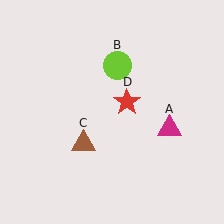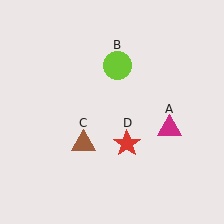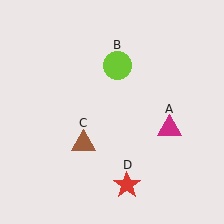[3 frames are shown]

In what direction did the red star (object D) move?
The red star (object D) moved down.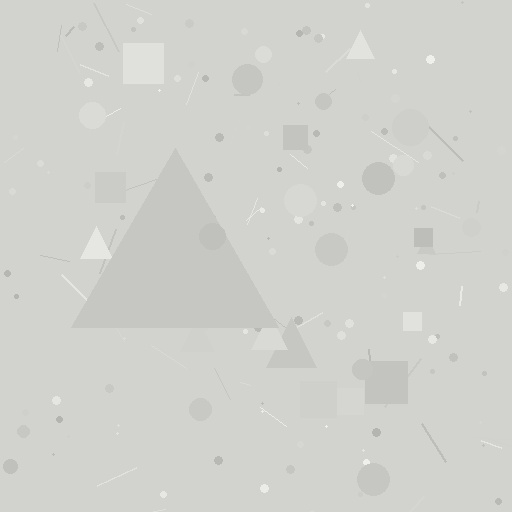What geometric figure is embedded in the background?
A triangle is embedded in the background.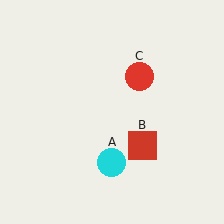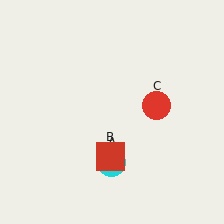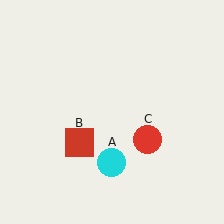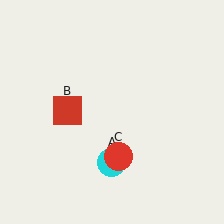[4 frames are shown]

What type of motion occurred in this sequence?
The red square (object B), red circle (object C) rotated clockwise around the center of the scene.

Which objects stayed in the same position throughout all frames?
Cyan circle (object A) remained stationary.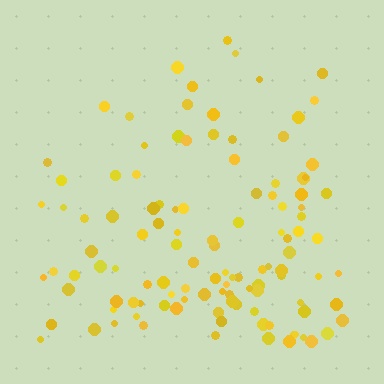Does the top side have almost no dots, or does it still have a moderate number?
Still a moderate number, just noticeably fewer than the bottom.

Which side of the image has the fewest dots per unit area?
The top.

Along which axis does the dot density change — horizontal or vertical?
Vertical.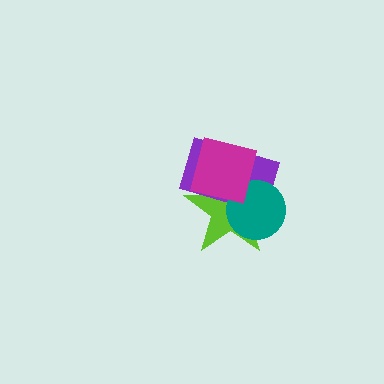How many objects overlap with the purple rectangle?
3 objects overlap with the purple rectangle.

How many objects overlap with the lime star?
3 objects overlap with the lime star.